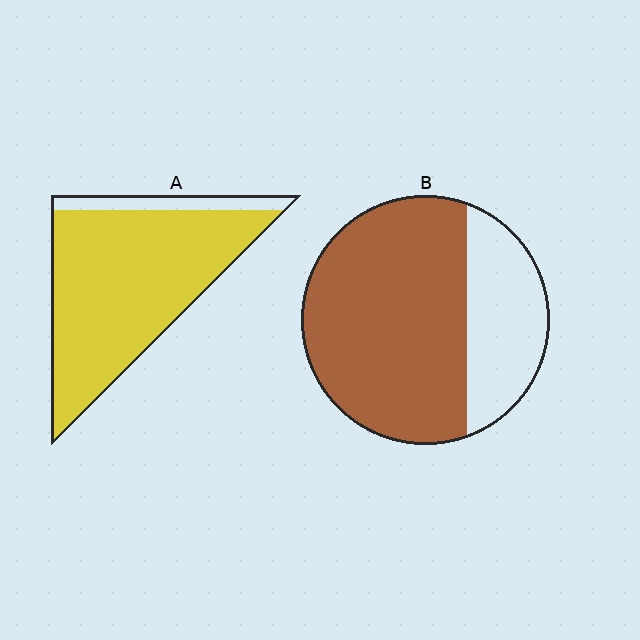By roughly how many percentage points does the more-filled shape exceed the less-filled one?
By roughly 20 percentage points (A over B).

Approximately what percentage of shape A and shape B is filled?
A is approximately 90% and B is approximately 70%.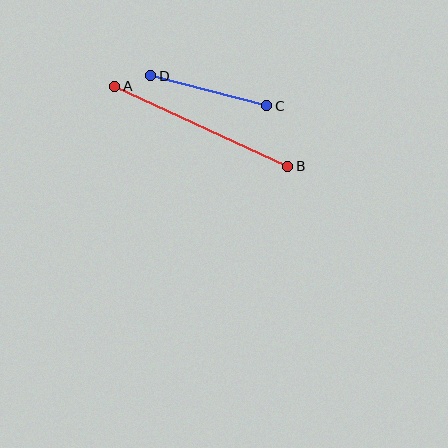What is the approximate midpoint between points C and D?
The midpoint is at approximately (209, 91) pixels.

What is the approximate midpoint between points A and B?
The midpoint is at approximately (201, 126) pixels.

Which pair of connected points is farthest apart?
Points A and B are farthest apart.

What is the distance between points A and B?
The distance is approximately 191 pixels.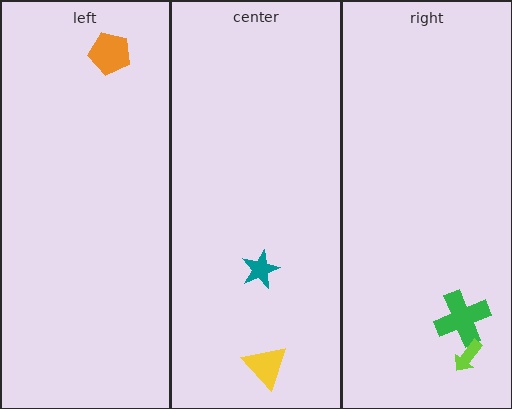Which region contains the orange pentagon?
The left region.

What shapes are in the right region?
The green cross, the lime arrow.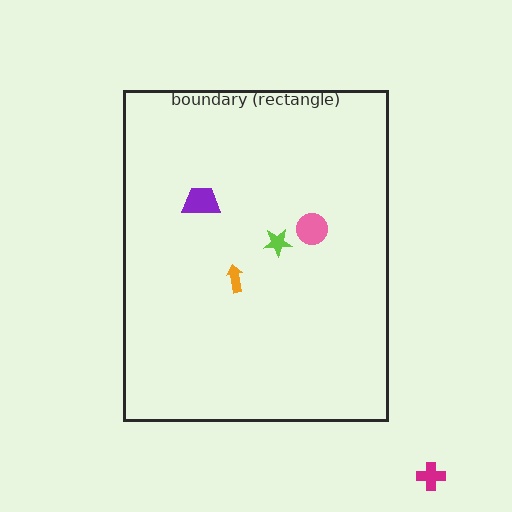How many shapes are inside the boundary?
4 inside, 1 outside.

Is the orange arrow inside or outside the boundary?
Inside.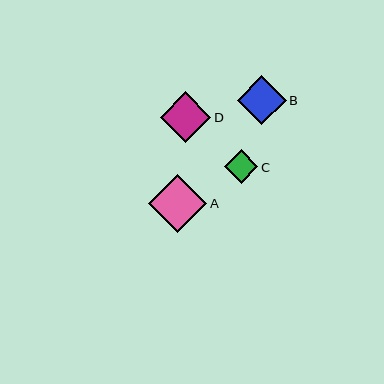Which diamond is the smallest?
Diamond C is the smallest with a size of approximately 33 pixels.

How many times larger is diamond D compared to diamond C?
Diamond D is approximately 1.5 times the size of diamond C.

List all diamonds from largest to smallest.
From largest to smallest: A, D, B, C.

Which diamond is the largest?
Diamond A is the largest with a size of approximately 59 pixels.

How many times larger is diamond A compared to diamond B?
Diamond A is approximately 1.2 times the size of diamond B.